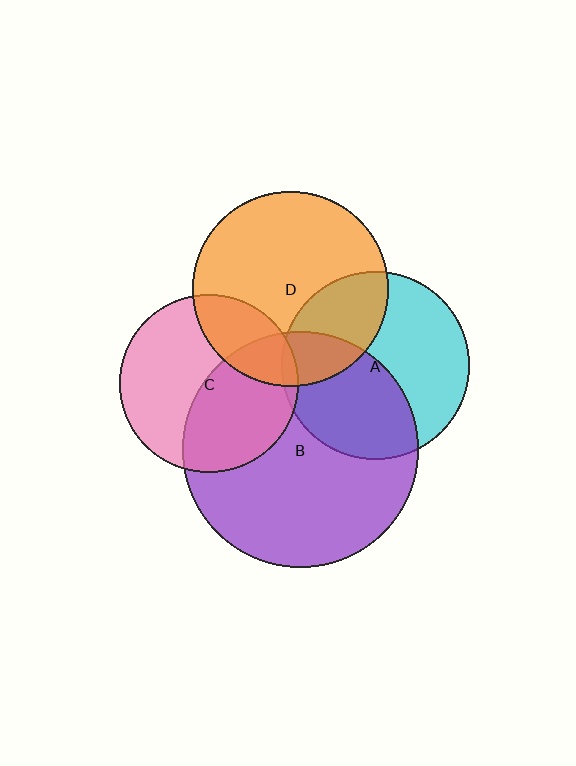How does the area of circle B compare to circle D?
Approximately 1.5 times.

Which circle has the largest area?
Circle B (purple).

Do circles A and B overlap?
Yes.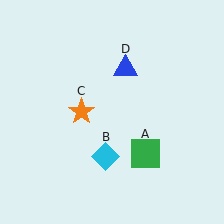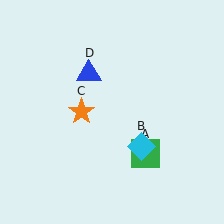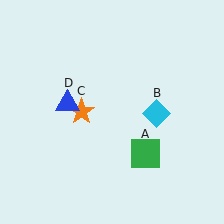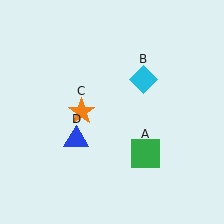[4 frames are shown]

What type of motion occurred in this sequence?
The cyan diamond (object B), blue triangle (object D) rotated counterclockwise around the center of the scene.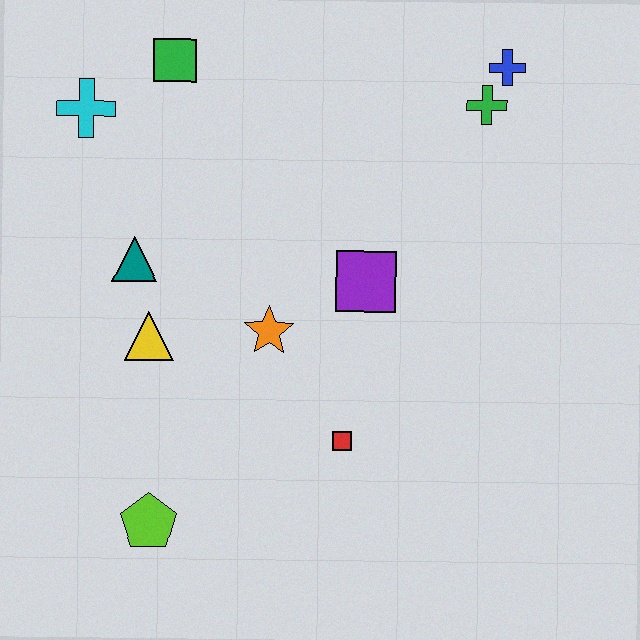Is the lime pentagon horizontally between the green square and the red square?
No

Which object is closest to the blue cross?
The green cross is closest to the blue cross.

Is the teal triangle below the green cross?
Yes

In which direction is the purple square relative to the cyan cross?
The purple square is to the right of the cyan cross.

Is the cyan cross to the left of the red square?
Yes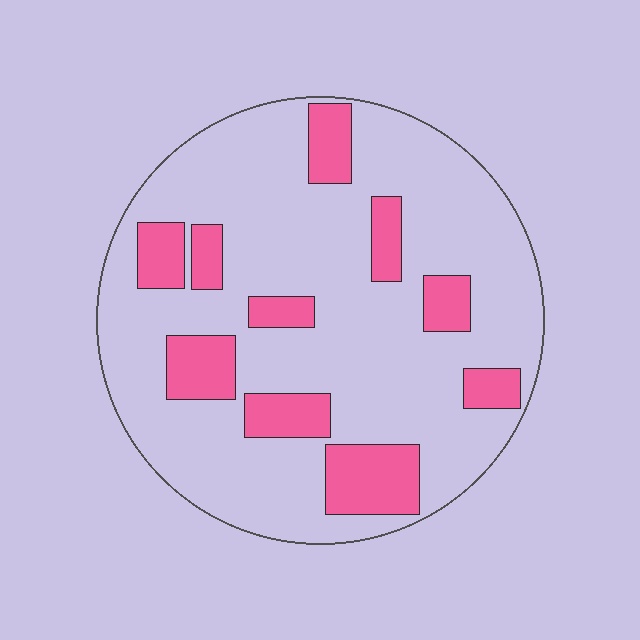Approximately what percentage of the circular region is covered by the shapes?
Approximately 20%.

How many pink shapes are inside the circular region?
10.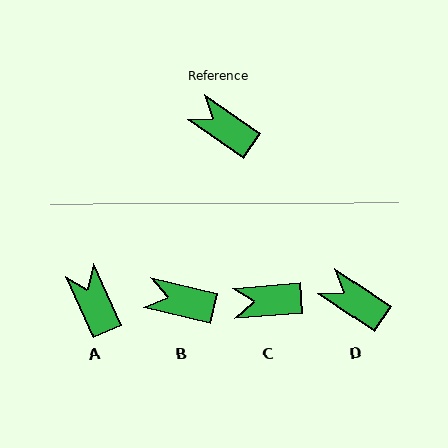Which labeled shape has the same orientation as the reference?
D.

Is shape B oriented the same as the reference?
No, it is off by about 21 degrees.